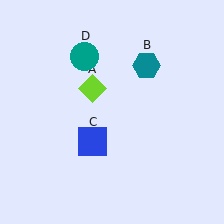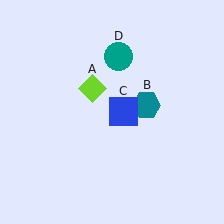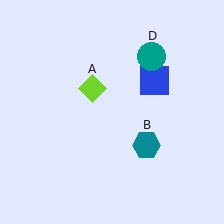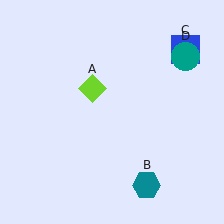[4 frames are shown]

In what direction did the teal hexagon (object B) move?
The teal hexagon (object B) moved down.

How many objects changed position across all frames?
3 objects changed position: teal hexagon (object B), blue square (object C), teal circle (object D).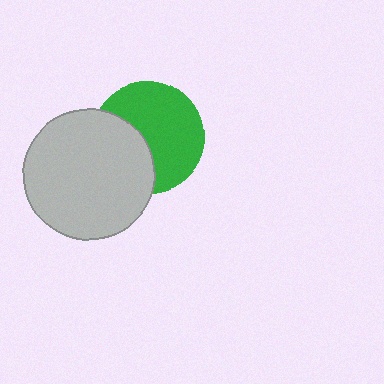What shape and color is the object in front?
The object in front is a light gray circle.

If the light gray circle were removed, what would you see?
You would see the complete green circle.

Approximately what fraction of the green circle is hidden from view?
Roughly 37% of the green circle is hidden behind the light gray circle.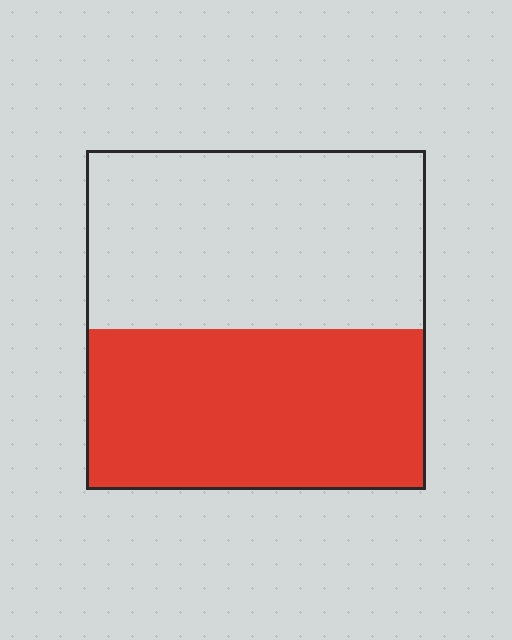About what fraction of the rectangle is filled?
About one half (1/2).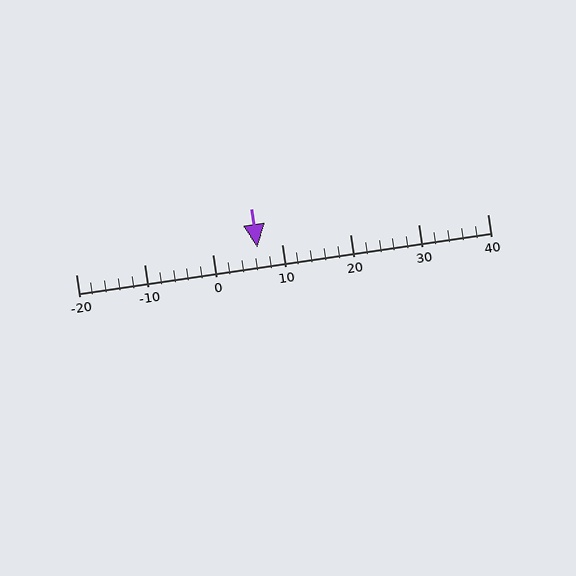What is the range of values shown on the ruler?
The ruler shows values from -20 to 40.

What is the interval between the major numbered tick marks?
The major tick marks are spaced 10 units apart.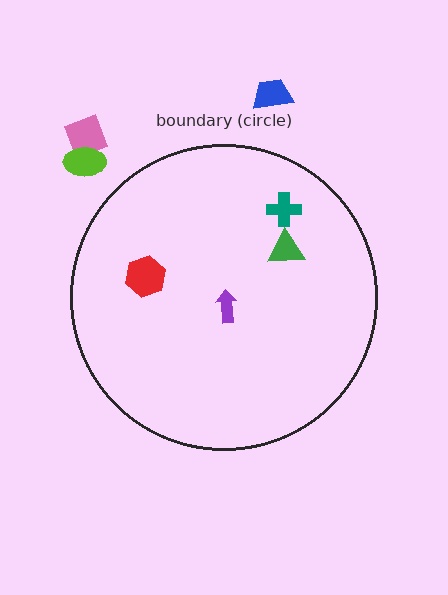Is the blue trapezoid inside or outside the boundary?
Outside.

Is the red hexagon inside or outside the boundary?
Inside.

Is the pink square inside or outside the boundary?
Outside.